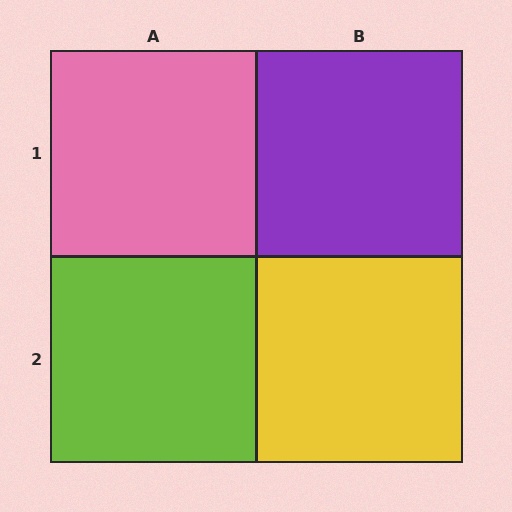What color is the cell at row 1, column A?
Pink.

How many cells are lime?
1 cell is lime.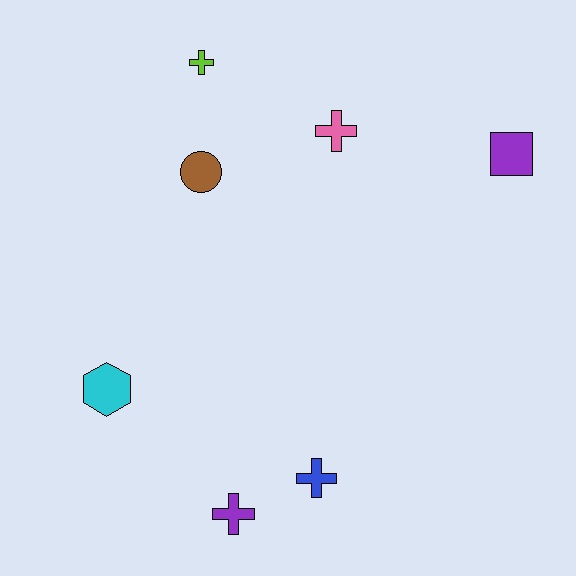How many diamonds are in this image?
There are no diamonds.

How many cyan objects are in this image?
There is 1 cyan object.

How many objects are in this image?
There are 7 objects.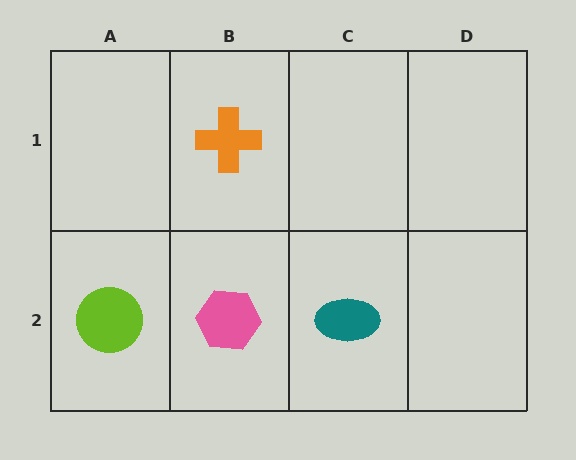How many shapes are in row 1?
1 shape.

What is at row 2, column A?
A lime circle.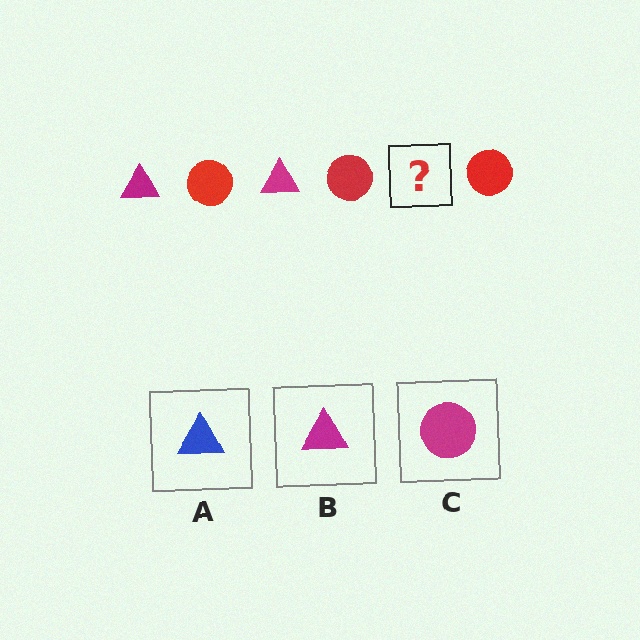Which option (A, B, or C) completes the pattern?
B.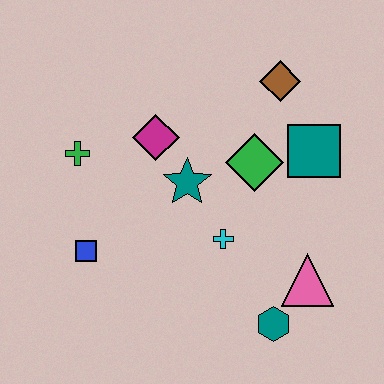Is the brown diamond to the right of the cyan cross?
Yes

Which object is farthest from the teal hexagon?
The green cross is farthest from the teal hexagon.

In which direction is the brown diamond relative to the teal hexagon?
The brown diamond is above the teal hexagon.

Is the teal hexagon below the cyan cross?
Yes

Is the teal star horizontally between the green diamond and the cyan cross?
No